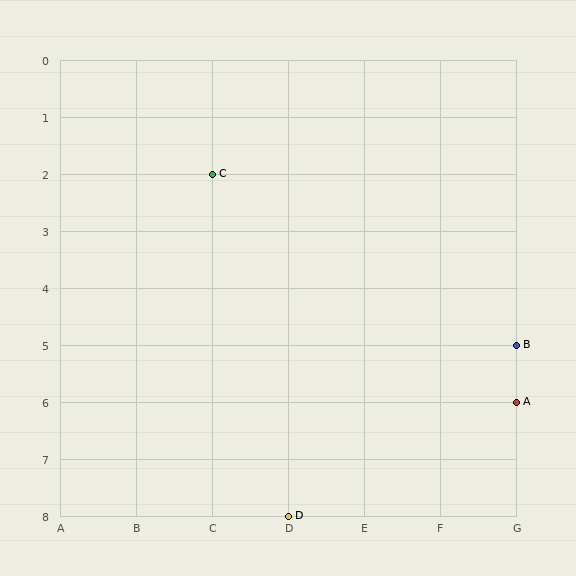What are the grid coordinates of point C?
Point C is at grid coordinates (C, 2).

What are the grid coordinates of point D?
Point D is at grid coordinates (D, 8).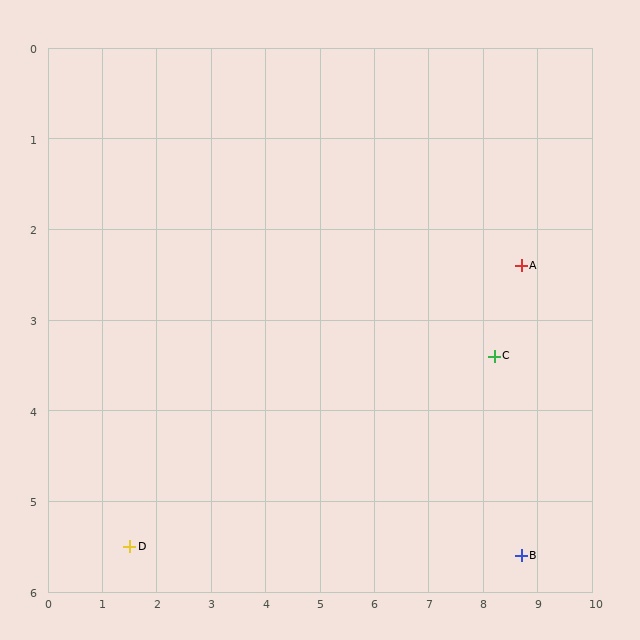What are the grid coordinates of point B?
Point B is at approximately (8.7, 5.6).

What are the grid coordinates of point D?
Point D is at approximately (1.5, 5.5).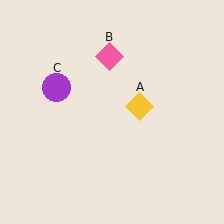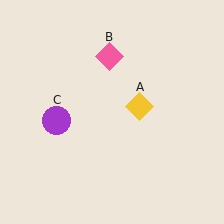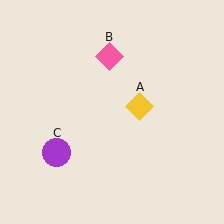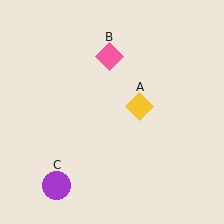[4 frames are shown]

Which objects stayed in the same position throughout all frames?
Yellow diamond (object A) and pink diamond (object B) remained stationary.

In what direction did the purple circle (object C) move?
The purple circle (object C) moved down.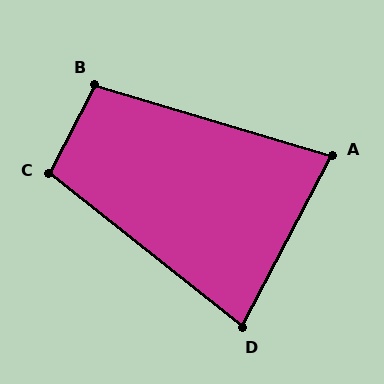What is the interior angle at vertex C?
Approximately 101 degrees (obtuse).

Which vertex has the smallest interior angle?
D, at approximately 79 degrees.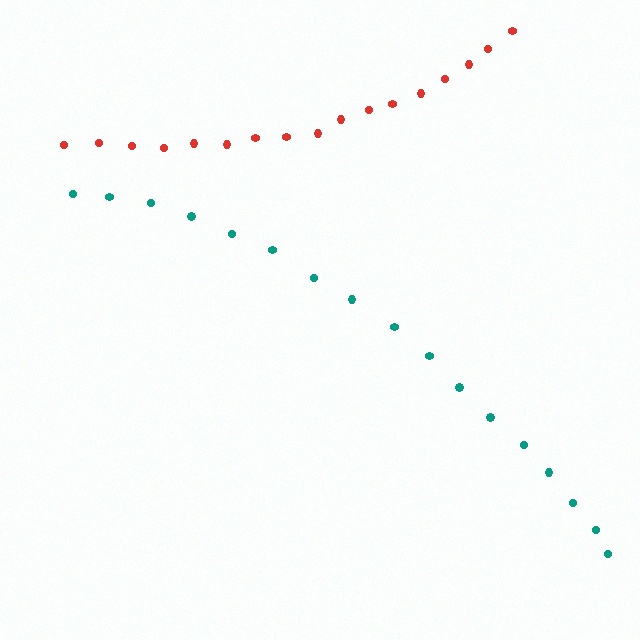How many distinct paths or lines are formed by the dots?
There are 2 distinct paths.